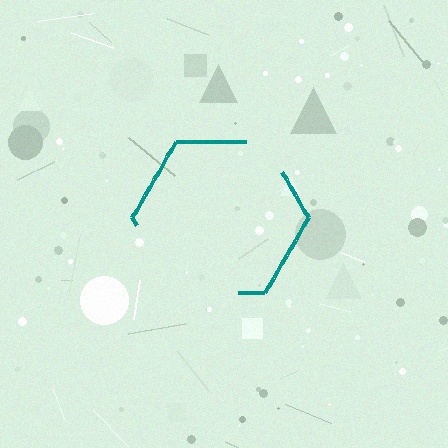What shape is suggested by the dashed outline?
The dashed outline suggests a hexagon.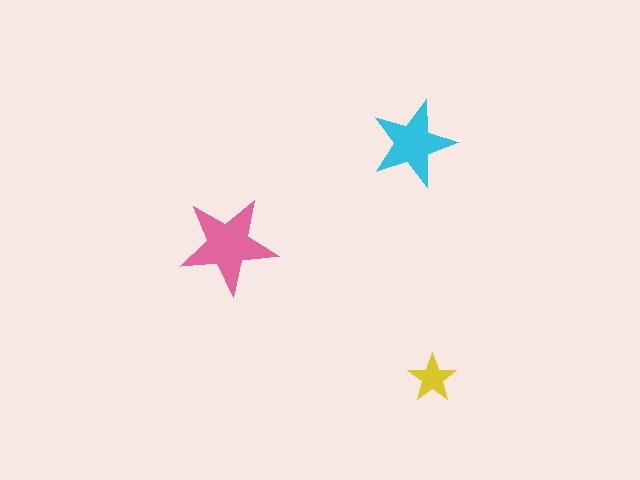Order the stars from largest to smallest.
the pink one, the cyan one, the yellow one.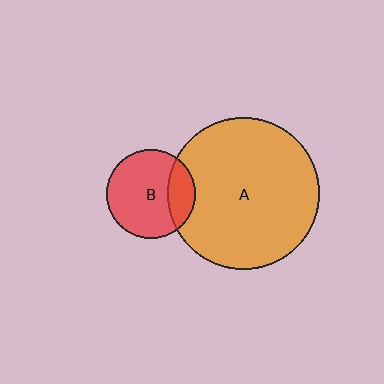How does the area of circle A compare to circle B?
Approximately 2.9 times.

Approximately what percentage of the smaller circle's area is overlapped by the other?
Approximately 20%.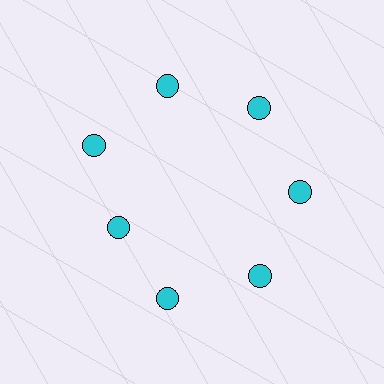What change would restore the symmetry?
The symmetry would be restored by moving it outward, back onto the ring so that all 7 circles sit at equal angles and equal distance from the center.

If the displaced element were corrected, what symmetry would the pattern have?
It would have 7-fold rotational symmetry — the pattern would map onto itself every 51 degrees.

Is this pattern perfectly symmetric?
No. The 7 cyan circles are arranged in a ring, but one element near the 8 o'clock position is pulled inward toward the center, breaking the 7-fold rotational symmetry.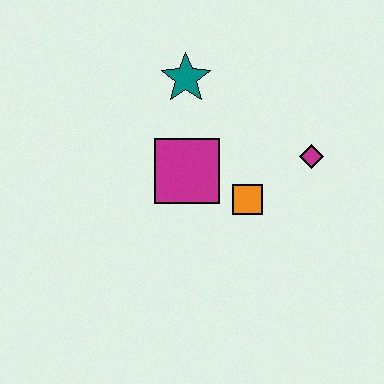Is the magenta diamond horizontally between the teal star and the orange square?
No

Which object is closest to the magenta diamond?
The orange square is closest to the magenta diamond.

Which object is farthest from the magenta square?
The magenta diamond is farthest from the magenta square.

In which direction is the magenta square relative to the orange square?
The magenta square is to the left of the orange square.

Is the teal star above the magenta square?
Yes